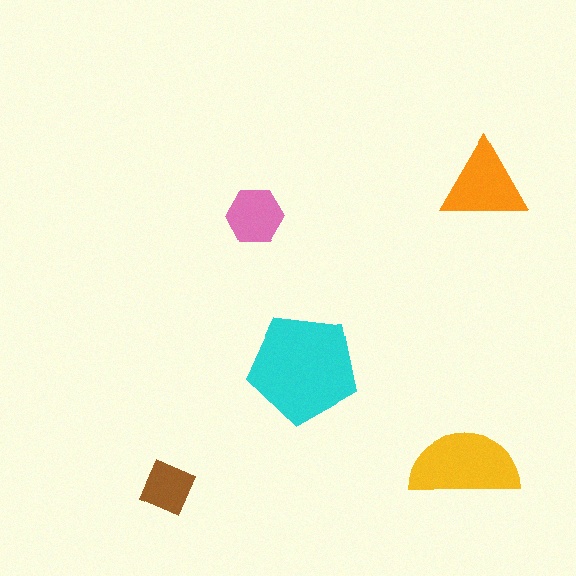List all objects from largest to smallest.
The cyan pentagon, the yellow semicircle, the orange triangle, the pink hexagon, the brown diamond.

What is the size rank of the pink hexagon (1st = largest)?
4th.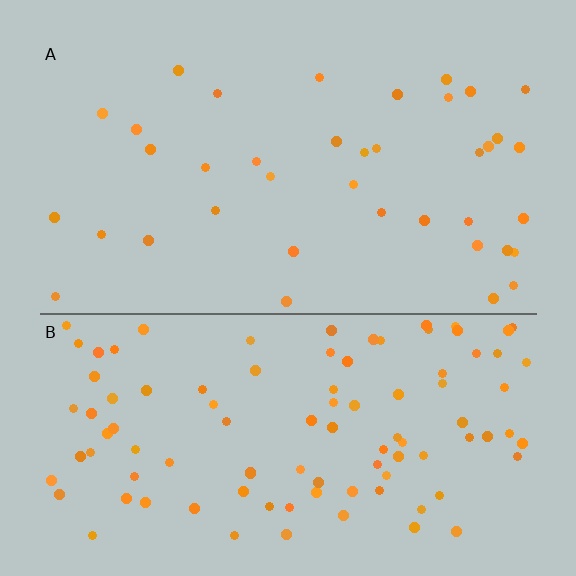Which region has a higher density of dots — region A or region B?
B (the bottom).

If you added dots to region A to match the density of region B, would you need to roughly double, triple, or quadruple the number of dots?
Approximately triple.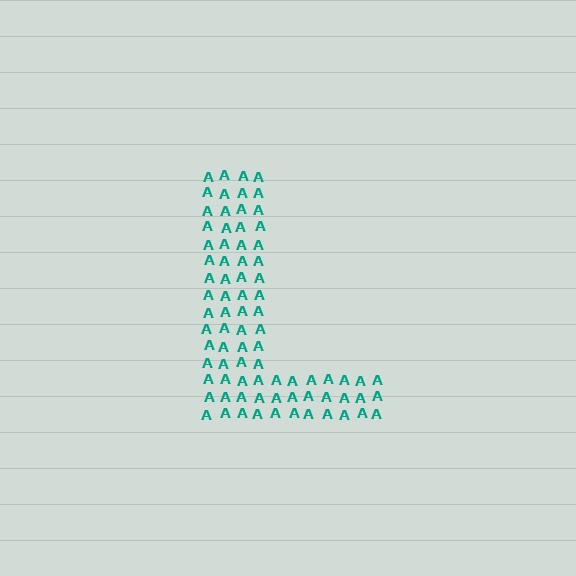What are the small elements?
The small elements are letter A's.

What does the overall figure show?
The overall figure shows the letter L.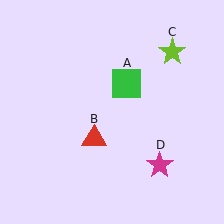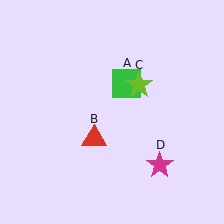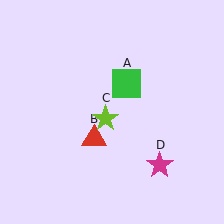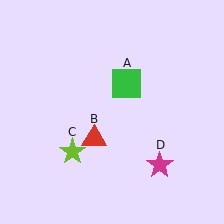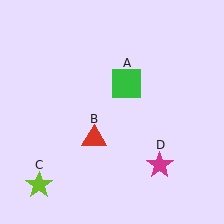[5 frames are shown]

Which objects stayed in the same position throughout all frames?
Green square (object A) and red triangle (object B) and magenta star (object D) remained stationary.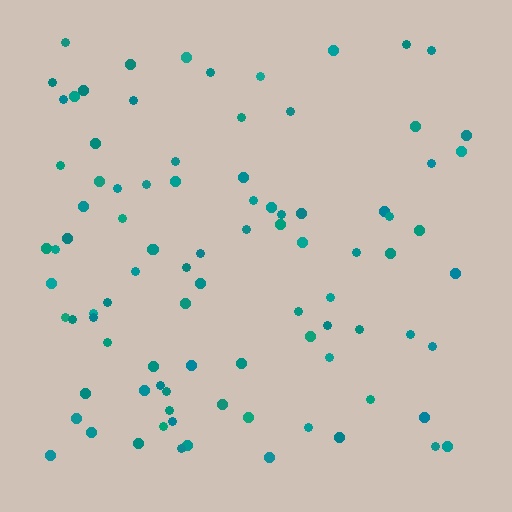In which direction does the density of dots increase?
From right to left, with the left side densest.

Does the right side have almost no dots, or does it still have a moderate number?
Still a moderate number, just noticeably fewer than the left.